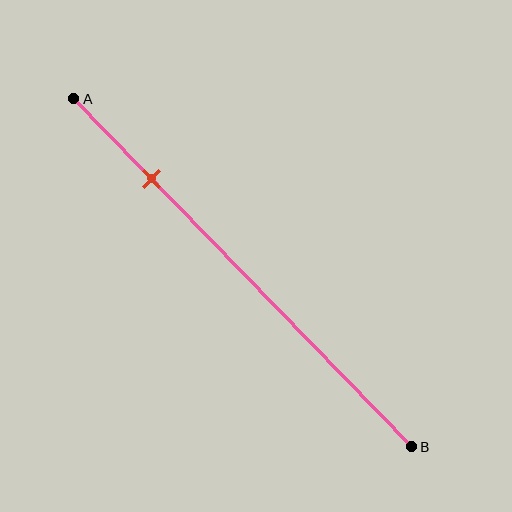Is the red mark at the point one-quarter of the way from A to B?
Yes, the mark is approximately at the one-quarter point.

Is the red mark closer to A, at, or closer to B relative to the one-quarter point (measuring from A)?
The red mark is approximately at the one-quarter point of segment AB.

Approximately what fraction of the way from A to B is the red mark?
The red mark is approximately 25% of the way from A to B.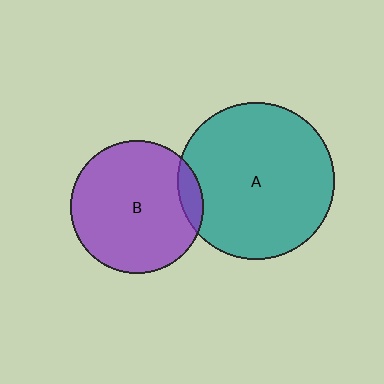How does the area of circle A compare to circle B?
Approximately 1.4 times.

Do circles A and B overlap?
Yes.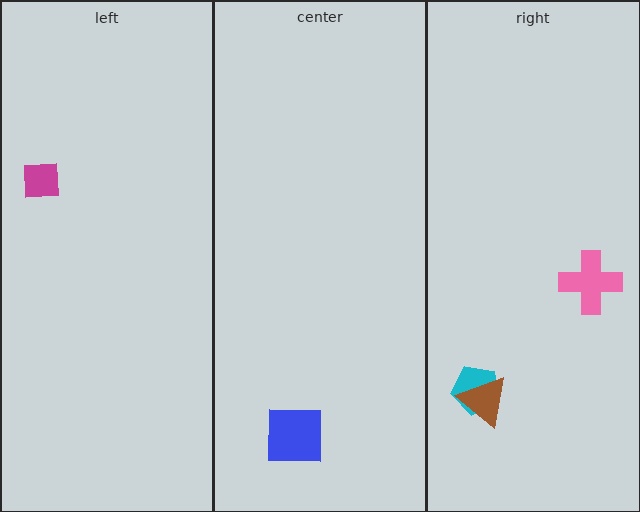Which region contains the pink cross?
The right region.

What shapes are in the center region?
The blue square.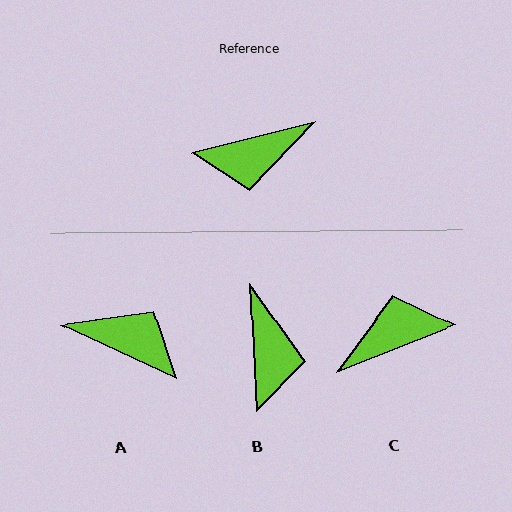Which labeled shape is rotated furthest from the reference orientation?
C, about 173 degrees away.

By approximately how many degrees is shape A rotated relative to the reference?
Approximately 141 degrees counter-clockwise.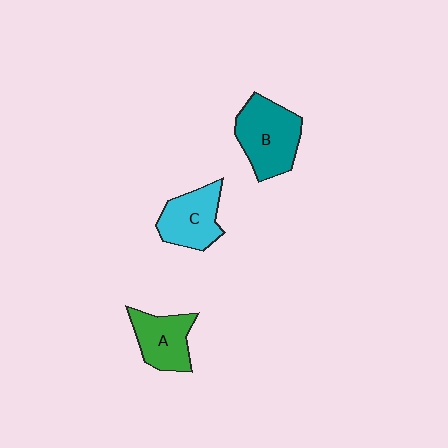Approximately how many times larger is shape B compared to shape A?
Approximately 1.4 times.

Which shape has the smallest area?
Shape A (green).